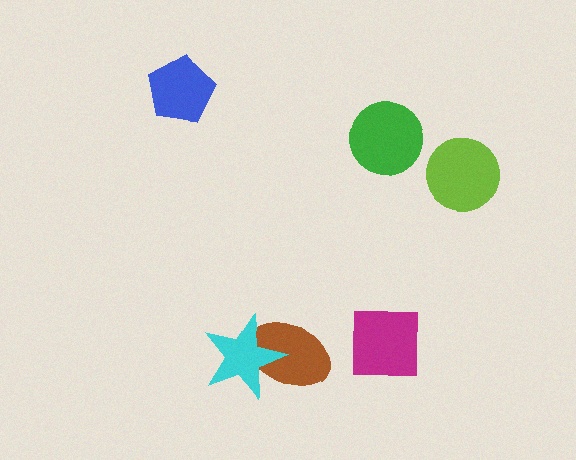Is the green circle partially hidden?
No, no other shape covers it.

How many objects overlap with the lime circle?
0 objects overlap with the lime circle.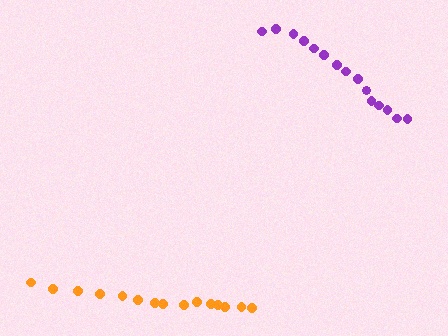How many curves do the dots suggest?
There are 2 distinct paths.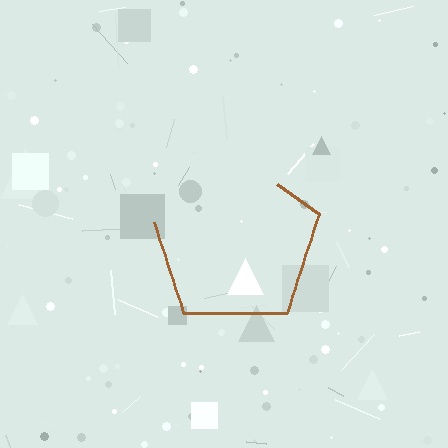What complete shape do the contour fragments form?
The contour fragments form a pentagon.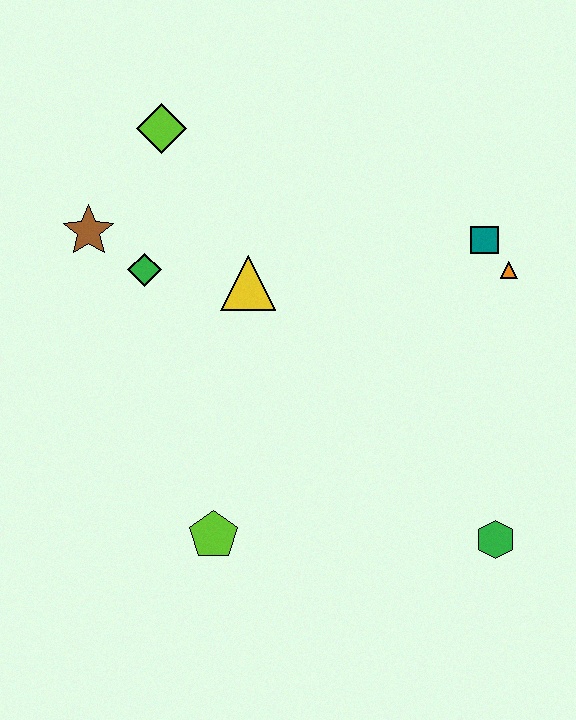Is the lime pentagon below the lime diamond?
Yes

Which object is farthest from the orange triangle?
The brown star is farthest from the orange triangle.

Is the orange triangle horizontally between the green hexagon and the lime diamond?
No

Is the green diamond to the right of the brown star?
Yes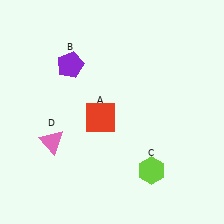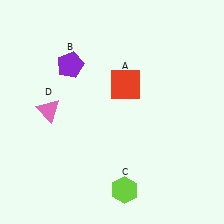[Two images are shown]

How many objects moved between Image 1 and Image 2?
3 objects moved between the two images.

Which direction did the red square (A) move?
The red square (A) moved up.